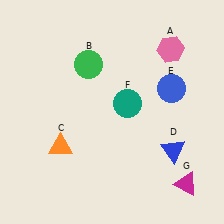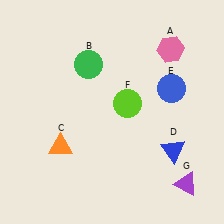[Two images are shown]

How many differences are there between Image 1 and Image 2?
There are 2 differences between the two images.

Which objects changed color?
F changed from teal to lime. G changed from magenta to purple.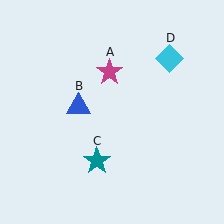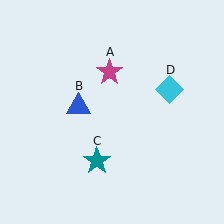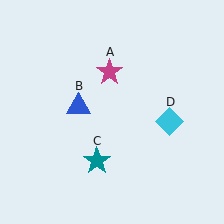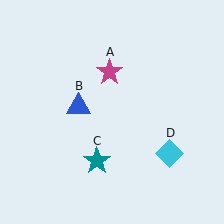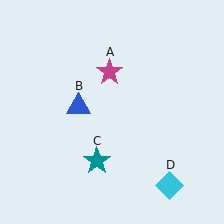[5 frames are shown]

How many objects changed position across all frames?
1 object changed position: cyan diamond (object D).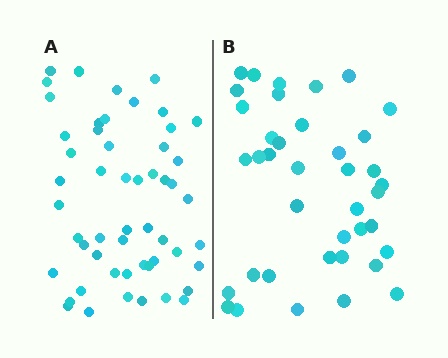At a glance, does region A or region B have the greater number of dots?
Region A (the left region) has more dots.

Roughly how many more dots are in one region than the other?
Region A has approximately 15 more dots than region B.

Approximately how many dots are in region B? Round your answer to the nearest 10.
About 40 dots. (The exact count is 39, which rounds to 40.)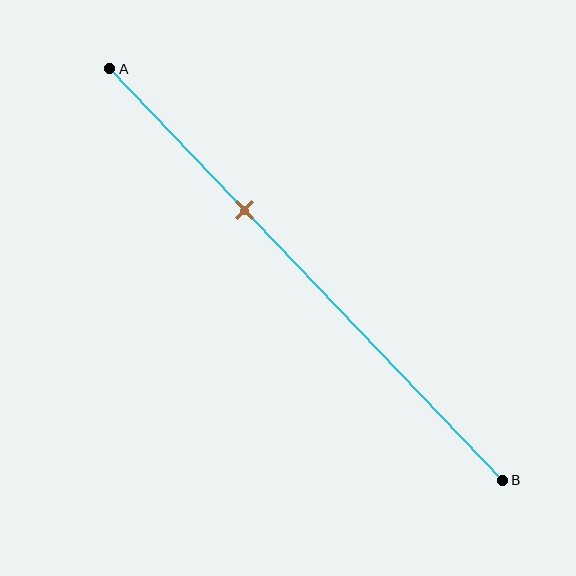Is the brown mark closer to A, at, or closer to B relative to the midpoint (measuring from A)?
The brown mark is closer to point A than the midpoint of segment AB.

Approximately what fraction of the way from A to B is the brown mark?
The brown mark is approximately 35% of the way from A to B.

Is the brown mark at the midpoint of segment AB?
No, the mark is at about 35% from A, not at the 50% midpoint.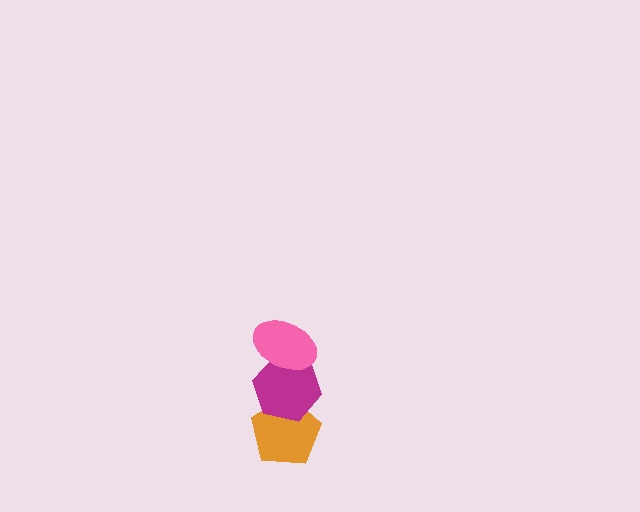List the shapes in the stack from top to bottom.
From top to bottom: the pink ellipse, the magenta hexagon, the orange pentagon.